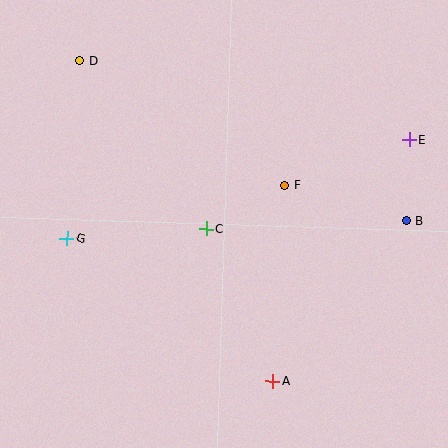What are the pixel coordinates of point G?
Point G is at (67, 238).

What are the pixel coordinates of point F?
Point F is at (285, 185).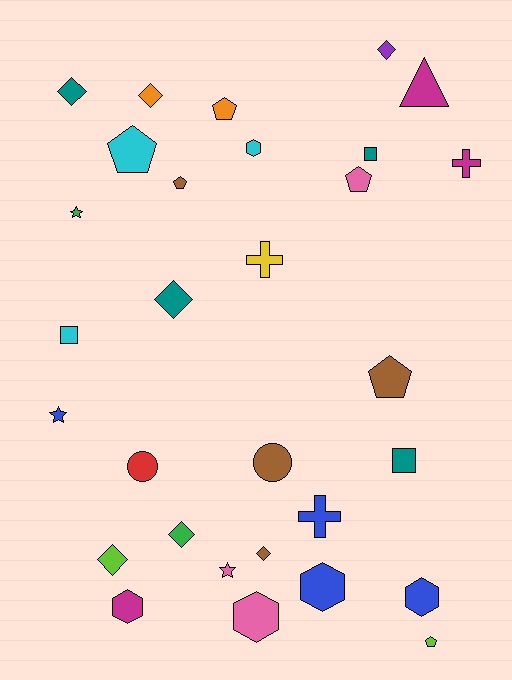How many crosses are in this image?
There are 3 crosses.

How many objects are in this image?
There are 30 objects.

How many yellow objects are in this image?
There is 1 yellow object.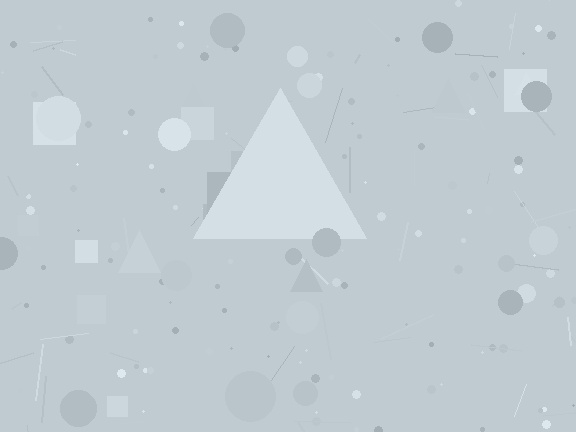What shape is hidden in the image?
A triangle is hidden in the image.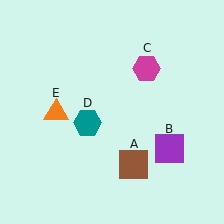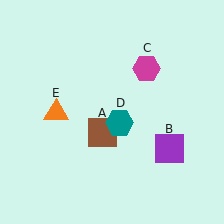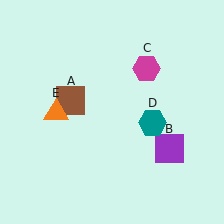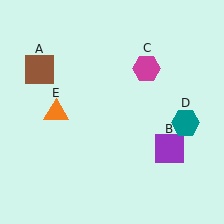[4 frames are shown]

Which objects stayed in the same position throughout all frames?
Purple square (object B) and magenta hexagon (object C) and orange triangle (object E) remained stationary.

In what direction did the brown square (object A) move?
The brown square (object A) moved up and to the left.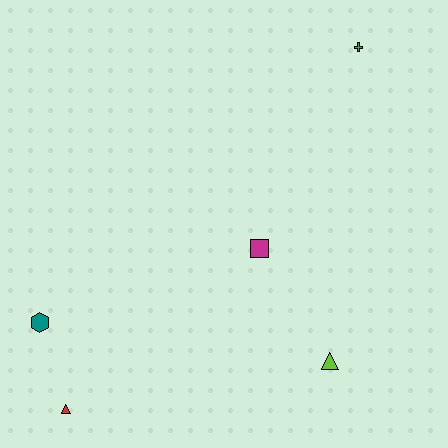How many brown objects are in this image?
There are no brown objects.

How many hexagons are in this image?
There is 1 hexagon.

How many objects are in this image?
There are 5 objects.